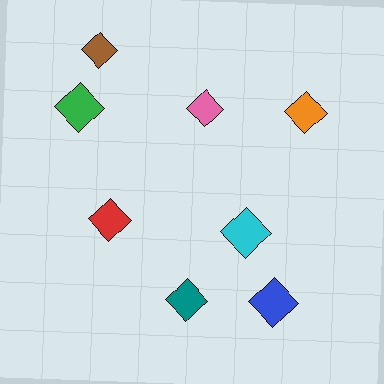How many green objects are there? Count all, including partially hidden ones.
There is 1 green object.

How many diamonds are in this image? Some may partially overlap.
There are 8 diamonds.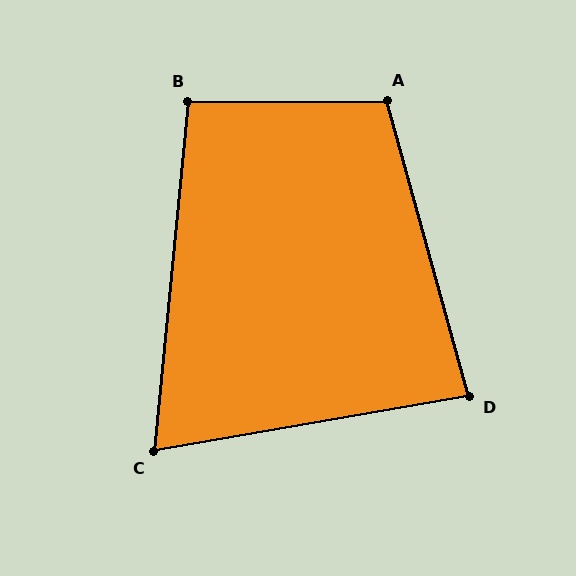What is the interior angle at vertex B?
Approximately 96 degrees (obtuse).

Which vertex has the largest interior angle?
A, at approximately 105 degrees.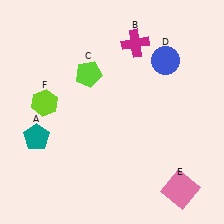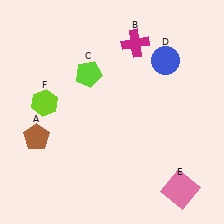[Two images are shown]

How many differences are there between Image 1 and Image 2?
There is 1 difference between the two images.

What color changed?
The pentagon (A) changed from teal in Image 1 to brown in Image 2.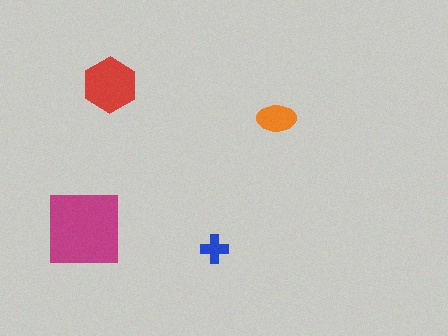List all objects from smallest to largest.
The blue cross, the orange ellipse, the red hexagon, the magenta square.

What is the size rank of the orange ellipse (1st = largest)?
3rd.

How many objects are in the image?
There are 4 objects in the image.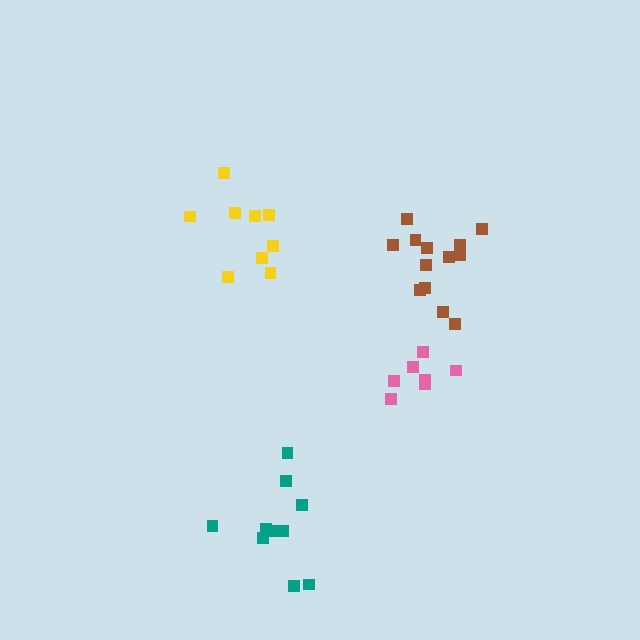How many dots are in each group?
Group 1: 13 dots, Group 2: 9 dots, Group 3: 7 dots, Group 4: 10 dots (39 total).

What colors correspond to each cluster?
The clusters are colored: brown, yellow, pink, teal.